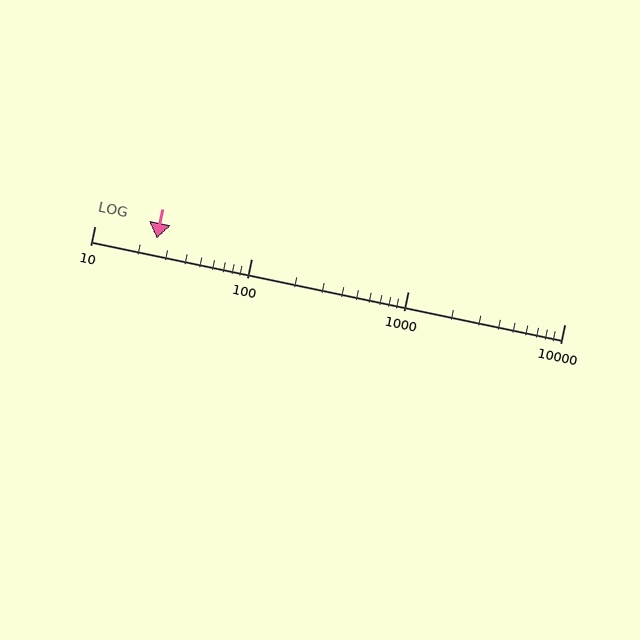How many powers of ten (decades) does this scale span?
The scale spans 3 decades, from 10 to 10000.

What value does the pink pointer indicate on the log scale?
The pointer indicates approximately 25.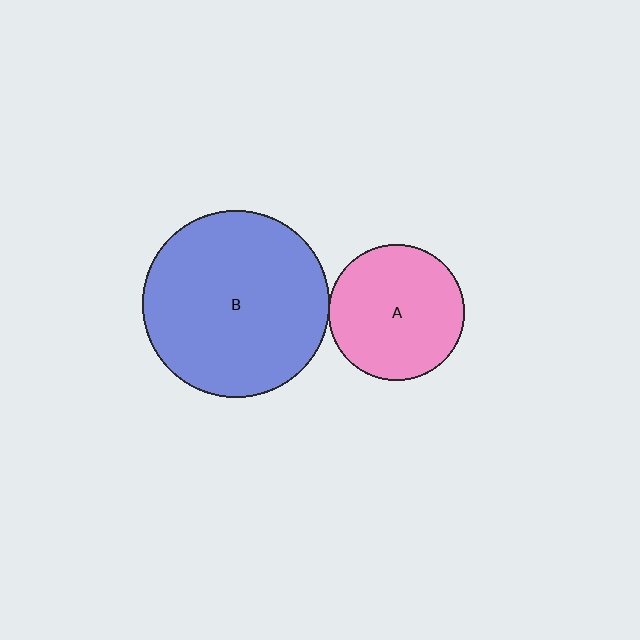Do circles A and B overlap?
Yes.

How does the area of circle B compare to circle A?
Approximately 1.9 times.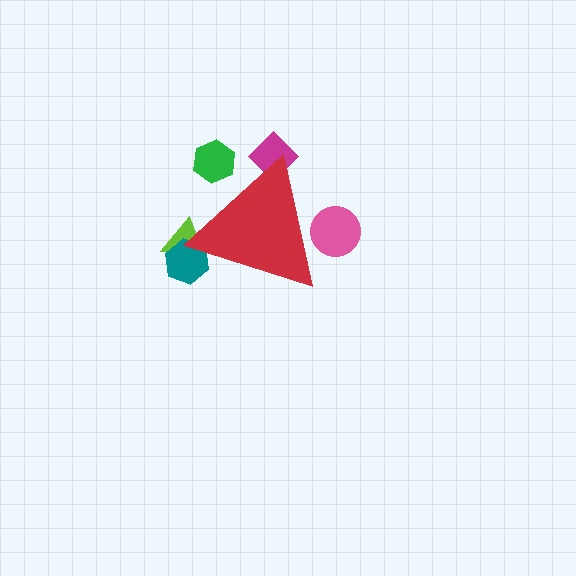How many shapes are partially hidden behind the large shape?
5 shapes are partially hidden.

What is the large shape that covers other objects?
A red triangle.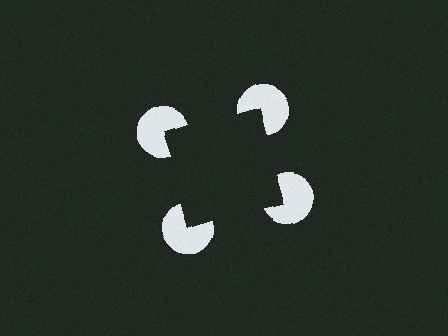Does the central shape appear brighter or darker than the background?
It typically appears slightly darker than the background, even though no actual brightness change is drawn.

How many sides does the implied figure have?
4 sides.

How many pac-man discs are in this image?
There are 4 — one at each vertex of the illusory square.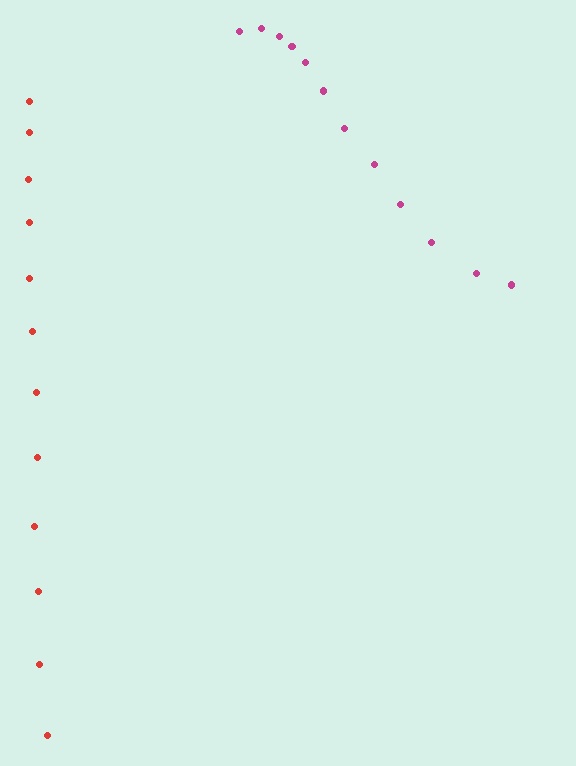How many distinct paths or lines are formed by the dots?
There are 2 distinct paths.